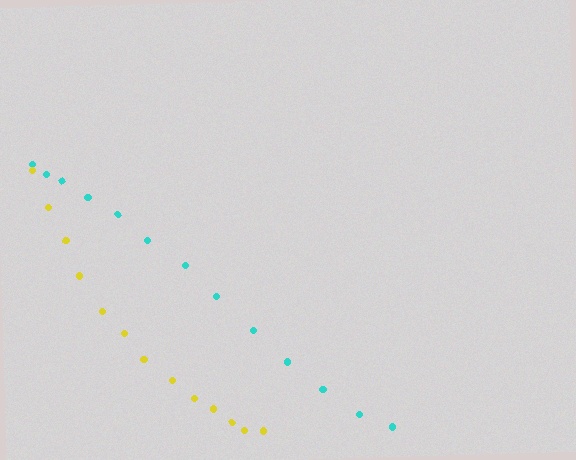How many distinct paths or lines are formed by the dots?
There are 2 distinct paths.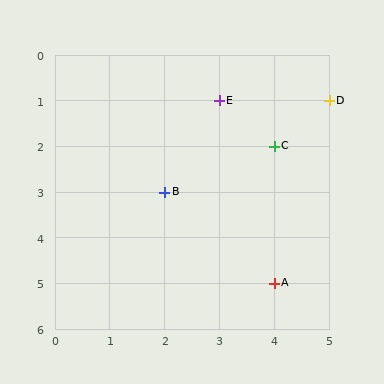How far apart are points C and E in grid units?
Points C and E are 1 column and 1 row apart (about 1.4 grid units diagonally).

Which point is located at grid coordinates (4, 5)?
Point A is at (4, 5).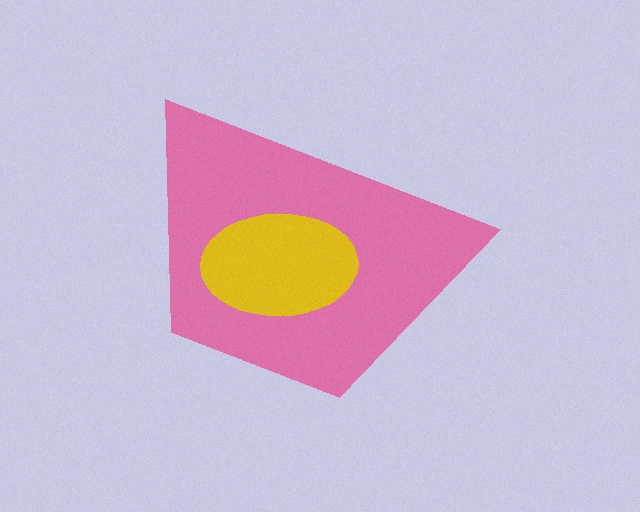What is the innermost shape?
The yellow ellipse.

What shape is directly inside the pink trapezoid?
The yellow ellipse.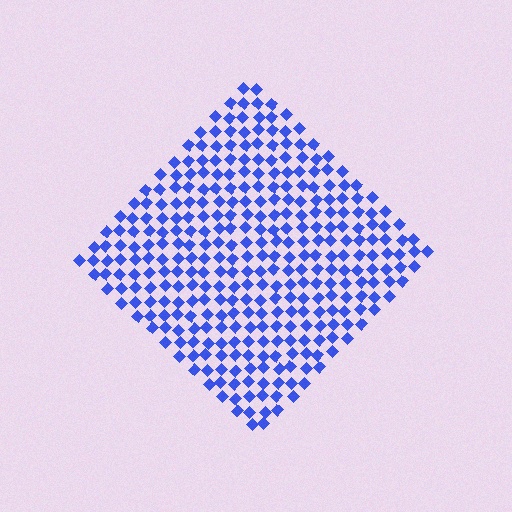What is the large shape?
The large shape is a diamond.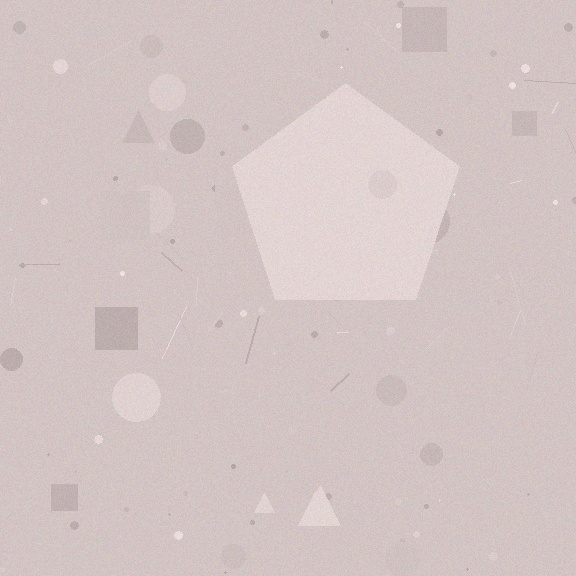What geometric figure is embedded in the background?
A pentagon is embedded in the background.